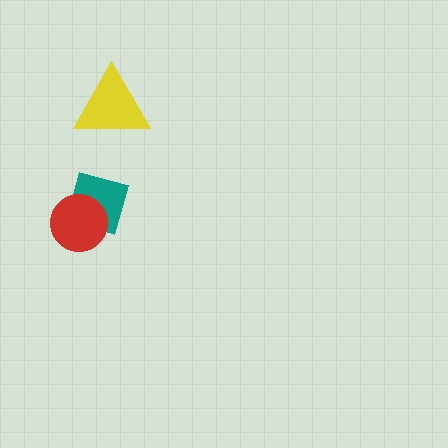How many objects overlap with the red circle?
1 object overlaps with the red circle.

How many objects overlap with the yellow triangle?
0 objects overlap with the yellow triangle.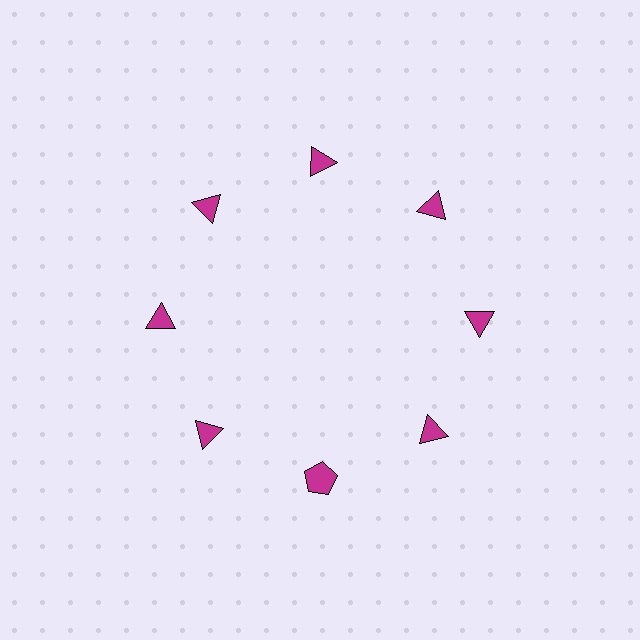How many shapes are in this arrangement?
There are 8 shapes arranged in a ring pattern.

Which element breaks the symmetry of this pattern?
The magenta pentagon at roughly the 6 o'clock position breaks the symmetry. All other shapes are magenta triangles.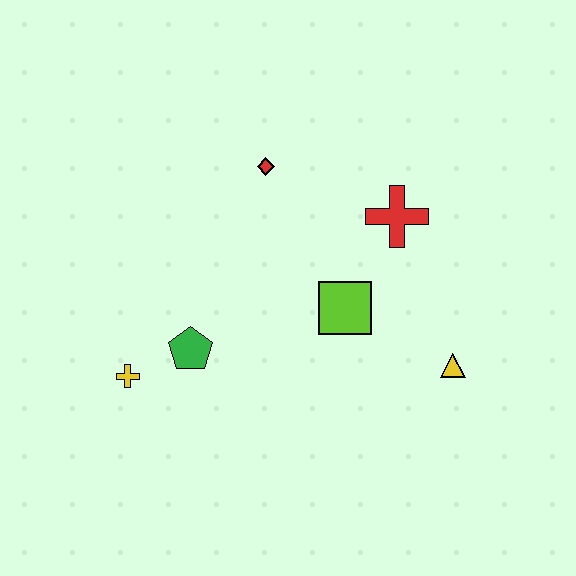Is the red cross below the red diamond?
Yes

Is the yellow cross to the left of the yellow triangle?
Yes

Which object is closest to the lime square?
The red cross is closest to the lime square.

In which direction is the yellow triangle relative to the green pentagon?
The yellow triangle is to the right of the green pentagon.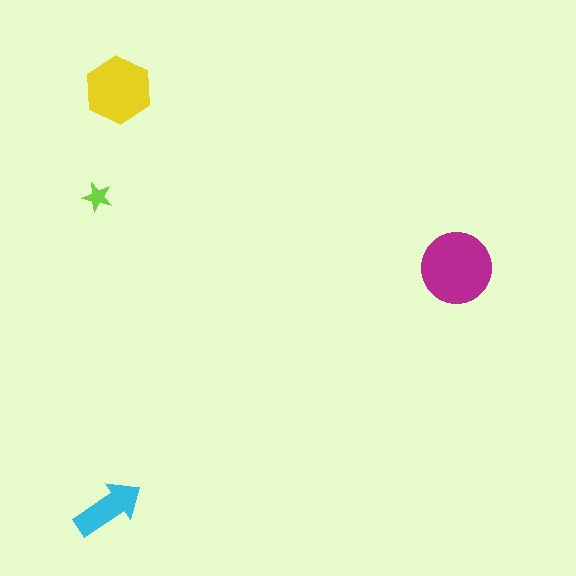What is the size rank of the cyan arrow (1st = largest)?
3rd.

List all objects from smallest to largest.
The lime star, the cyan arrow, the yellow hexagon, the magenta circle.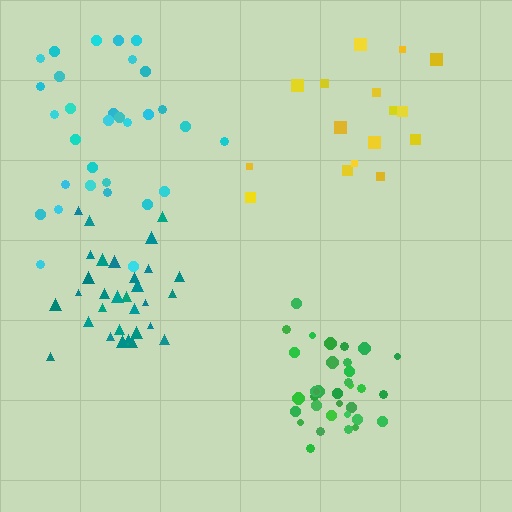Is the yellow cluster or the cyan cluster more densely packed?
Cyan.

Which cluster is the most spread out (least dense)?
Yellow.